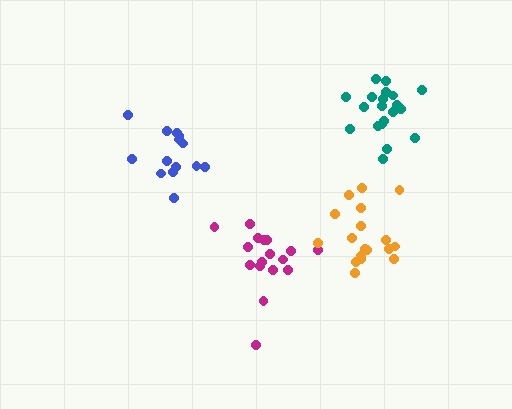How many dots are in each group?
Group 1: 20 dots, Group 2: 14 dots, Group 3: 17 dots, Group 4: 18 dots (69 total).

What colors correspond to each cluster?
The clusters are colored: teal, blue, magenta, orange.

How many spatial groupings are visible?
There are 4 spatial groupings.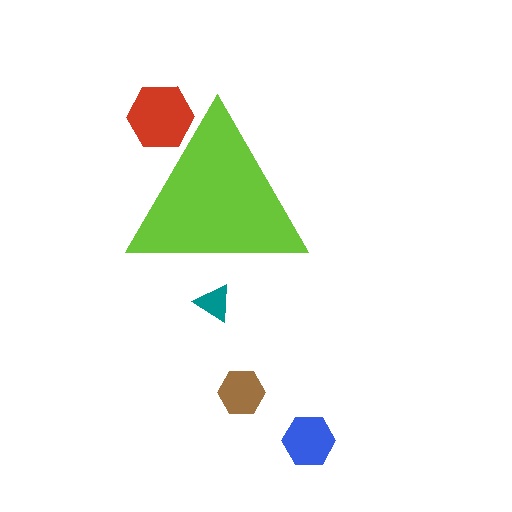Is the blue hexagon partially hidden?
No, the blue hexagon is fully visible.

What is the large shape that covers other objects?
A lime triangle.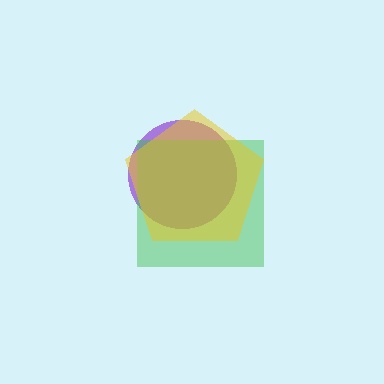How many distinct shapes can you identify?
There are 3 distinct shapes: a purple circle, a green square, a yellow pentagon.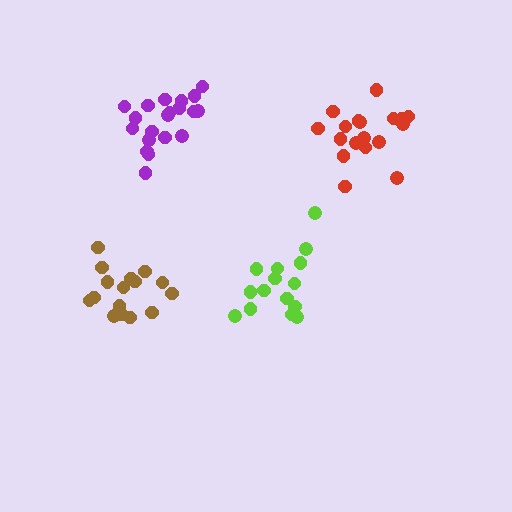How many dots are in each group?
Group 1: 20 dots, Group 2: 19 dots, Group 3: 16 dots, Group 4: 15 dots (70 total).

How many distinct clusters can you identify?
There are 4 distinct clusters.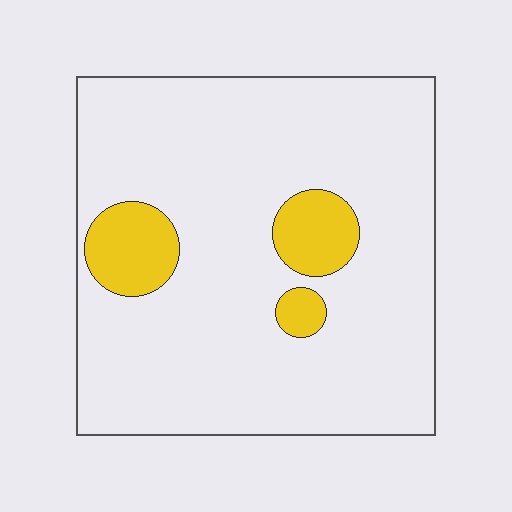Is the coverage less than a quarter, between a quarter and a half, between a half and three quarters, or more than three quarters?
Less than a quarter.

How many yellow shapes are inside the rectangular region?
3.